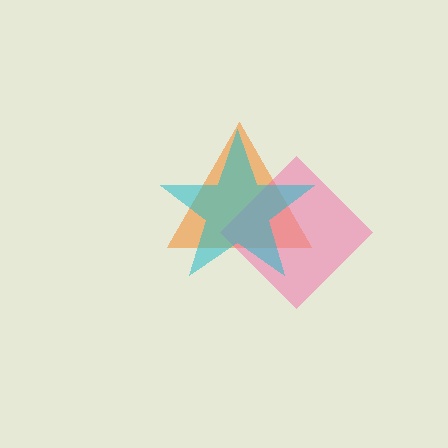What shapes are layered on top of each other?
The layered shapes are: an orange triangle, a pink diamond, a cyan star.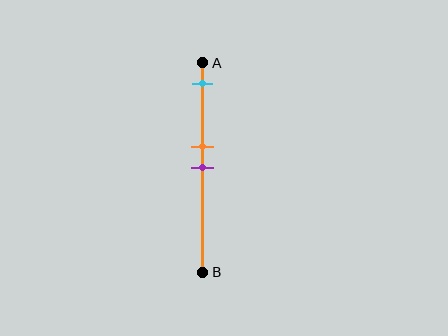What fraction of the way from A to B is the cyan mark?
The cyan mark is approximately 10% (0.1) of the way from A to B.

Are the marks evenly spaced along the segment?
No, the marks are not evenly spaced.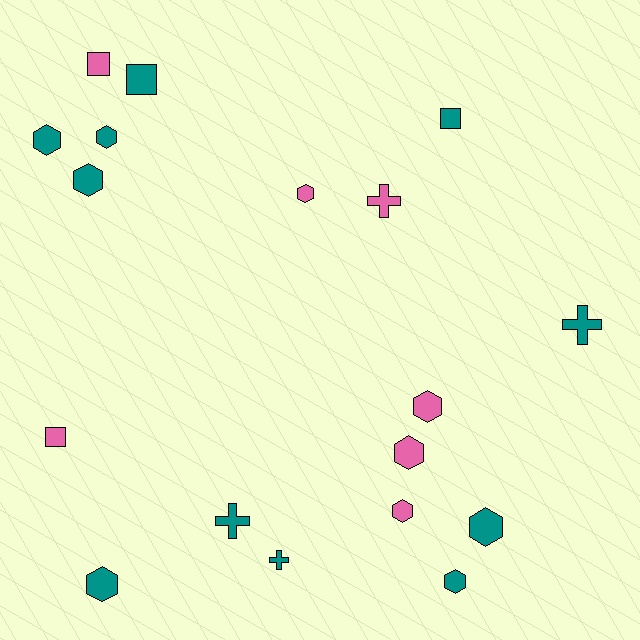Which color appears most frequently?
Teal, with 11 objects.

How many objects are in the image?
There are 18 objects.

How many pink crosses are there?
There is 1 pink cross.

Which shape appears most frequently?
Hexagon, with 10 objects.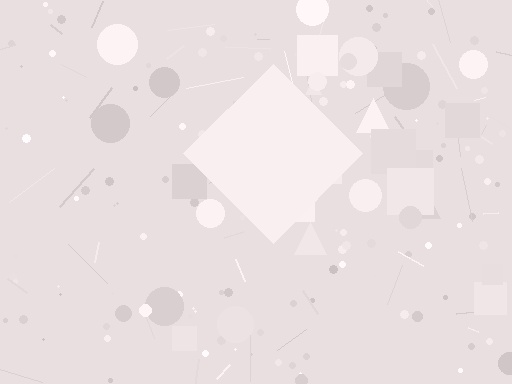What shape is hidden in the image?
A diamond is hidden in the image.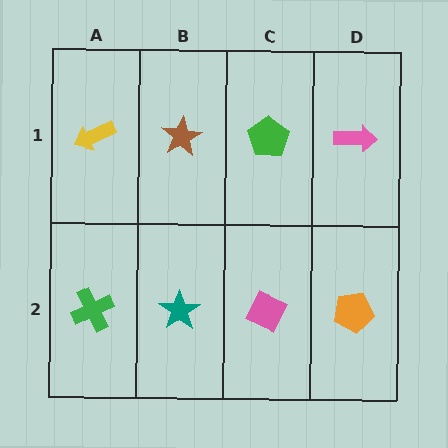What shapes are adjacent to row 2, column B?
A brown star (row 1, column B), a green cross (row 2, column A), a pink diamond (row 2, column C).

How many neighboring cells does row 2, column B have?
3.